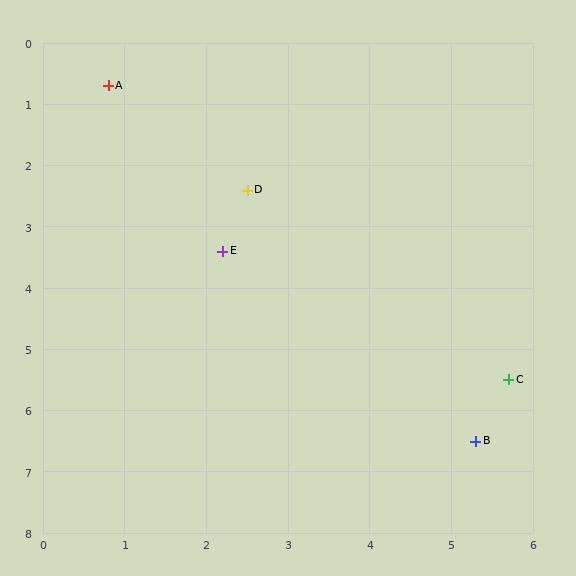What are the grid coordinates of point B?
Point B is at approximately (5.3, 6.5).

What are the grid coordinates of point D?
Point D is at approximately (2.5, 2.4).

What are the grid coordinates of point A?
Point A is at approximately (0.8, 0.7).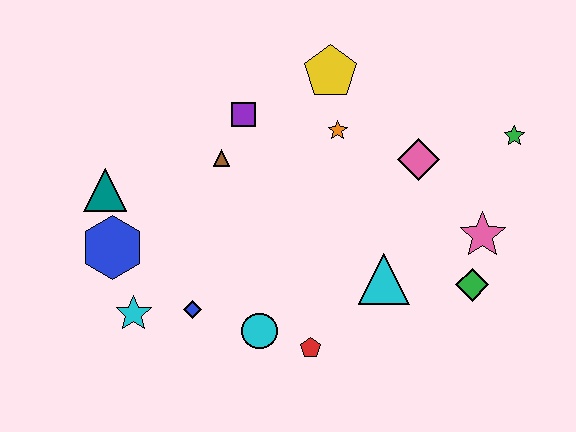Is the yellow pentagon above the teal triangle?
Yes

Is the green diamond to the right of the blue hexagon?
Yes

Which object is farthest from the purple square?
The green diamond is farthest from the purple square.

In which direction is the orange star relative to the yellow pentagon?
The orange star is below the yellow pentagon.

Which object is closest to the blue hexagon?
The teal triangle is closest to the blue hexagon.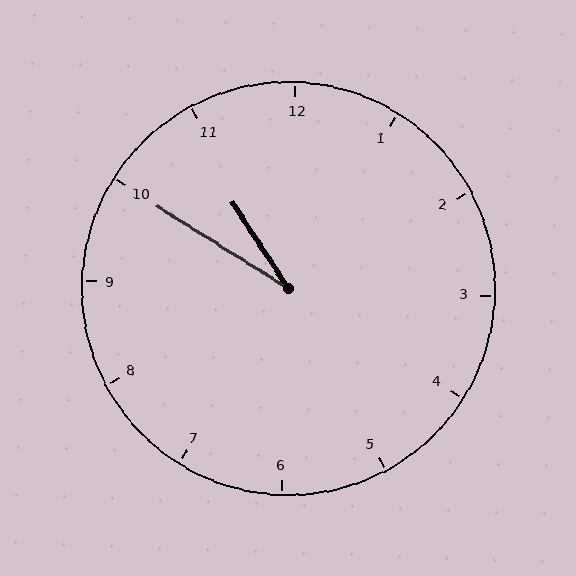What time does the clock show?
10:50.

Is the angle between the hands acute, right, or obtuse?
It is acute.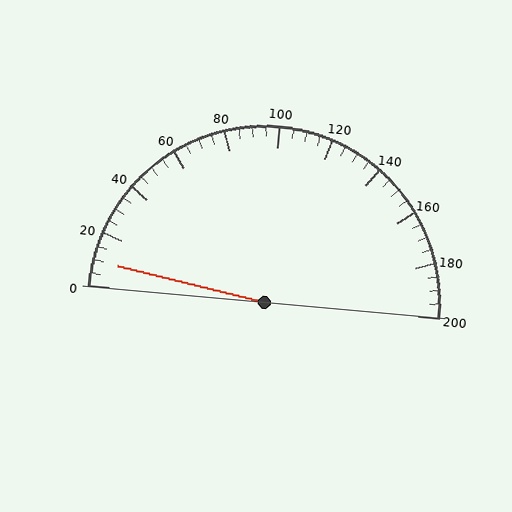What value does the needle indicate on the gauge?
The needle indicates approximately 10.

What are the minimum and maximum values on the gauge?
The gauge ranges from 0 to 200.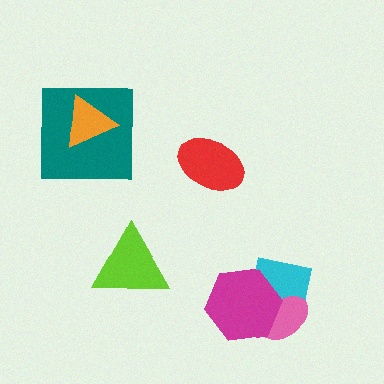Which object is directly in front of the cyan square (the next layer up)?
The pink ellipse is directly in front of the cyan square.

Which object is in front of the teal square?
The orange triangle is in front of the teal square.